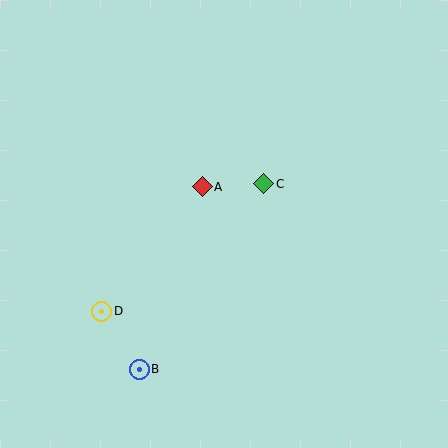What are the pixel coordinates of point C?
Point C is at (264, 184).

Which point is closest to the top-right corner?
Point C is closest to the top-right corner.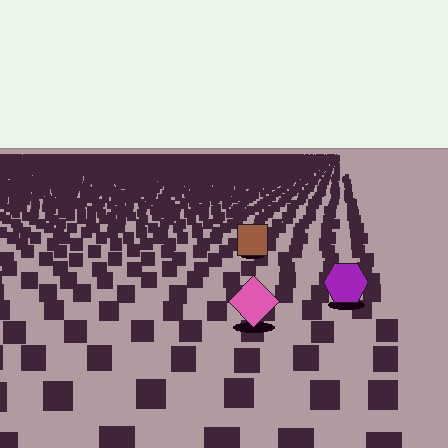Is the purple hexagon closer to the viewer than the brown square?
Yes. The purple hexagon is closer — you can tell from the texture gradient: the ground texture is coarser near it.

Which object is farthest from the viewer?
The brown square is farthest from the viewer. It appears smaller and the ground texture around it is denser.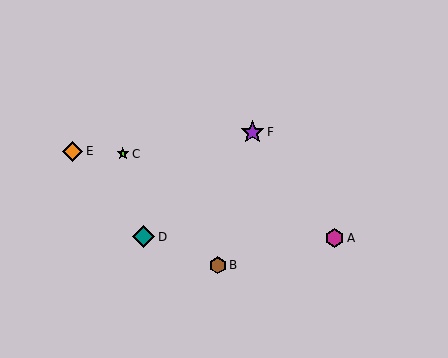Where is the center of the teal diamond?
The center of the teal diamond is at (144, 237).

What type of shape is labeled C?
Shape C is a lime star.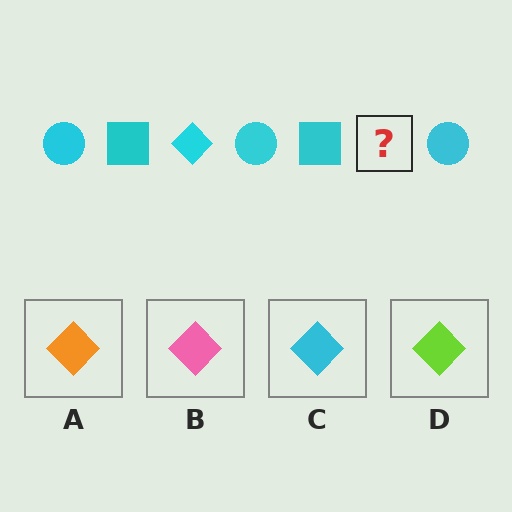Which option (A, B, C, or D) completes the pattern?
C.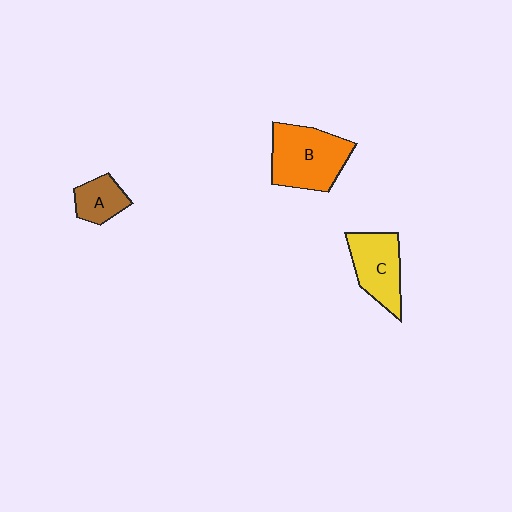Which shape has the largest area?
Shape B (orange).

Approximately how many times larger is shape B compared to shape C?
Approximately 1.3 times.